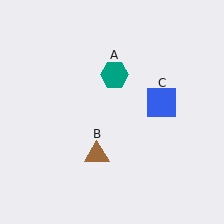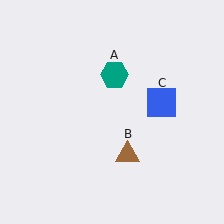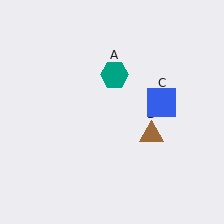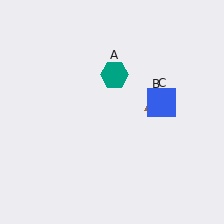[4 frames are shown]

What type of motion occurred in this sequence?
The brown triangle (object B) rotated counterclockwise around the center of the scene.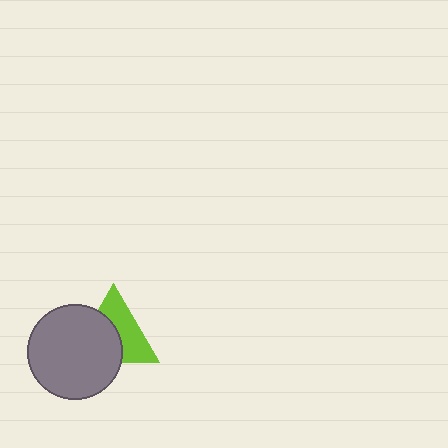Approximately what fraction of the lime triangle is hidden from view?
Roughly 49% of the lime triangle is hidden behind the gray circle.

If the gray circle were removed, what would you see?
You would see the complete lime triangle.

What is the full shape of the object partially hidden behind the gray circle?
The partially hidden object is a lime triangle.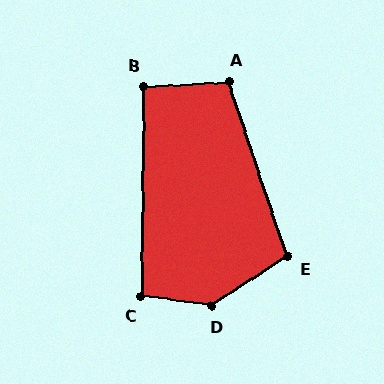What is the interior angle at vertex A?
Approximately 106 degrees (obtuse).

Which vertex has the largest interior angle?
D, at approximately 139 degrees.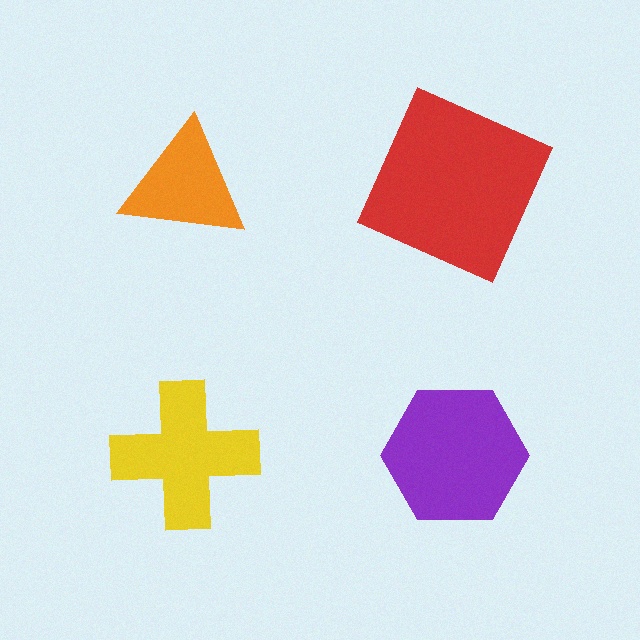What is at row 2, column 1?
A yellow cross.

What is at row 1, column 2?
A red square.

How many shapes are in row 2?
2 shapes.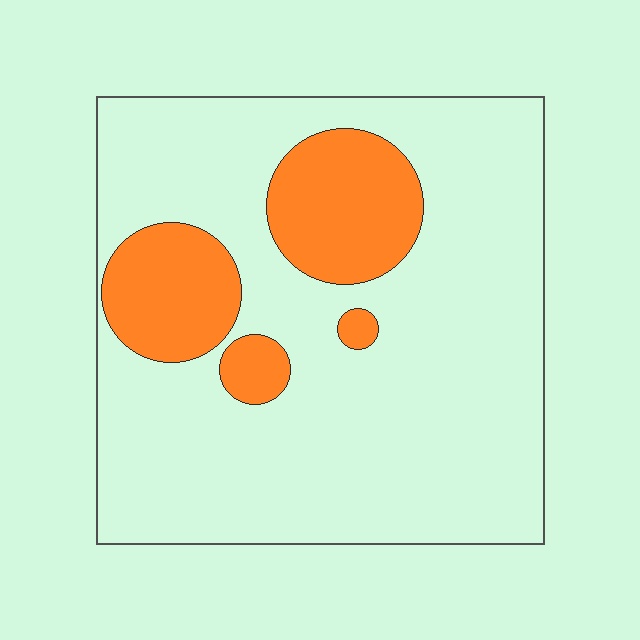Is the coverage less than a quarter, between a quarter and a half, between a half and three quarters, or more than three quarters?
Less than a quarter.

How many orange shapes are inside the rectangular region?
4.